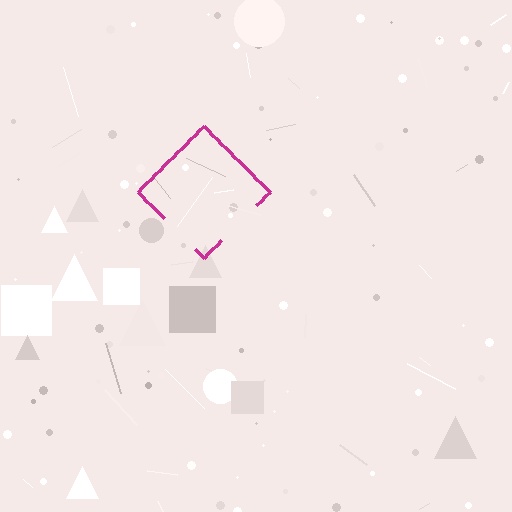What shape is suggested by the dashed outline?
The dashed outline suggests a diamond.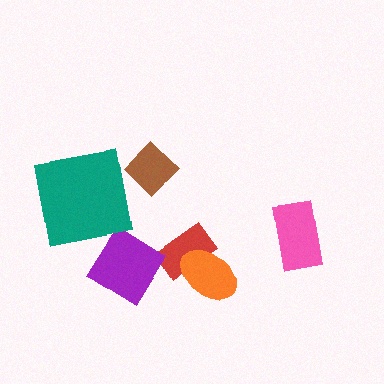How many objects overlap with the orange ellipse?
1 object overlaps with the orange ellipse.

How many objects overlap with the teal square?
0 objects overlap with the teal square.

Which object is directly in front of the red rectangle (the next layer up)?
The purple diamond is directly in front of the red rectangle.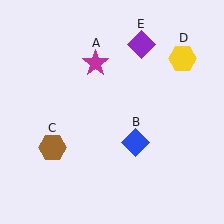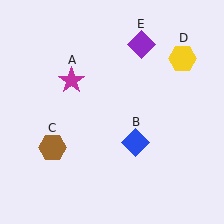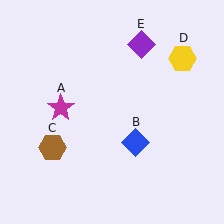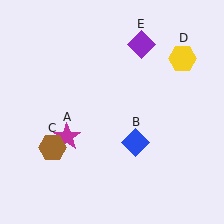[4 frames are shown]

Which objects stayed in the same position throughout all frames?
Blue diamond (object B) and brown hexagon (object C) and yellow hexagon (object D) and purple diamond (object E) remained stationary.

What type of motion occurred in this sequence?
The magenta star (object A) rotated counterclockwise around the center of the scene.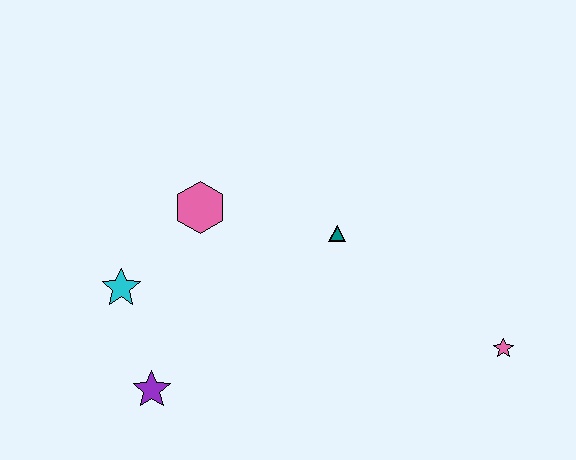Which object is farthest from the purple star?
The pink star is farthest from the purple star.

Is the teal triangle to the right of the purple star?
Yes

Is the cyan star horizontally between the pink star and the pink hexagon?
No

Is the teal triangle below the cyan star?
No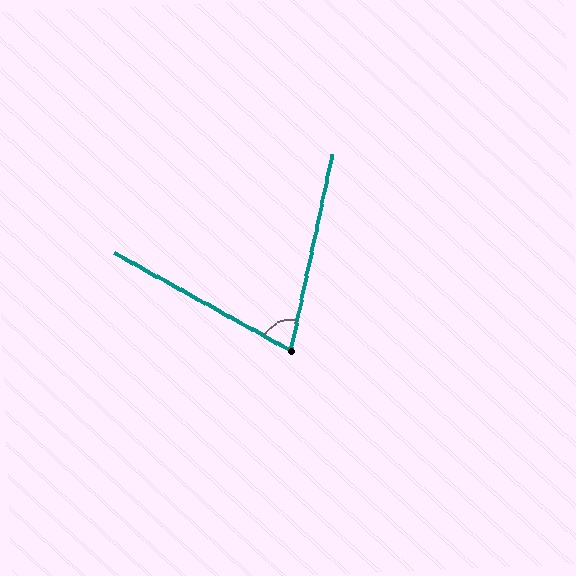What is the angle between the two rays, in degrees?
Approximately 73 degrees.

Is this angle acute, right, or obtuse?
It is acute.